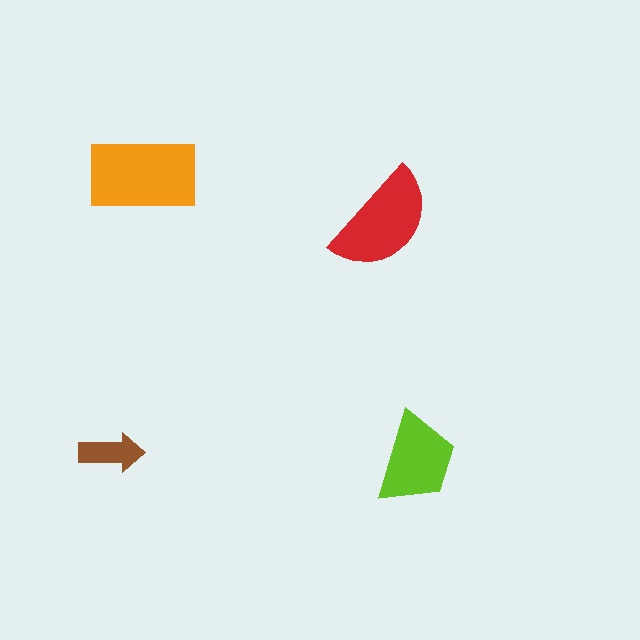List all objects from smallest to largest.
The brown arrow, the lime trapezoid, the red semicircle, the orange rectangle.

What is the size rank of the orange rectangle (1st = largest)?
1st.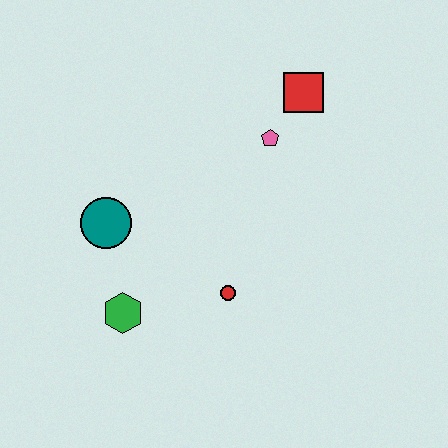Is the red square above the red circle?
Yes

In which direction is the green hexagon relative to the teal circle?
The green hexagon is below the teal circle.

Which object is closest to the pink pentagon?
The red square is closest to the pink pentagon.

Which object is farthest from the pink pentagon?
The green hexagon is farthest from the pink pentagon.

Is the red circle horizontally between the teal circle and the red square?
Yes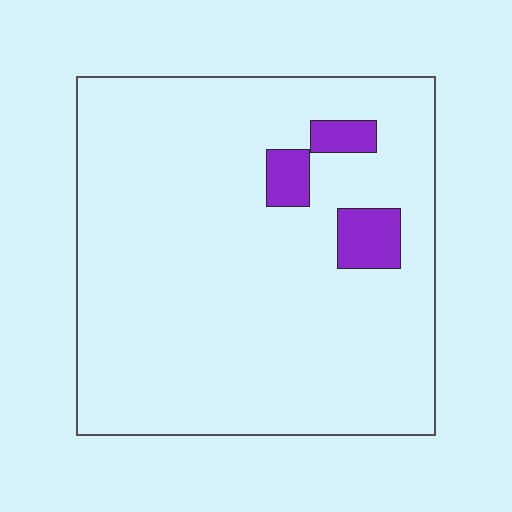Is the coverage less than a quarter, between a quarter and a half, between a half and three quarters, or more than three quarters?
Less than a quarter.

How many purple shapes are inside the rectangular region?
3.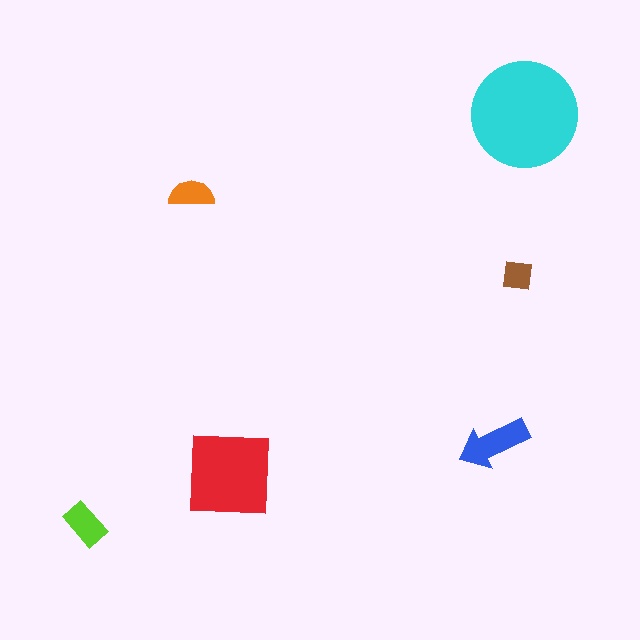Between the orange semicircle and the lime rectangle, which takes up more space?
The lime rectangle.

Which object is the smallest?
The brown square.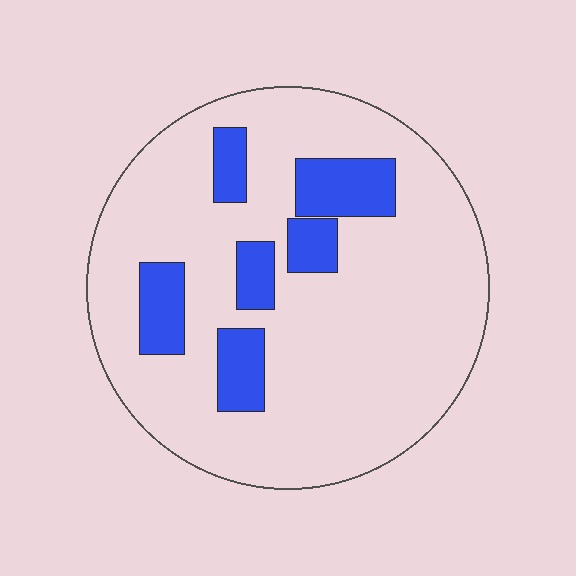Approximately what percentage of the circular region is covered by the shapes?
Approximately 15%.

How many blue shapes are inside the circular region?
6.